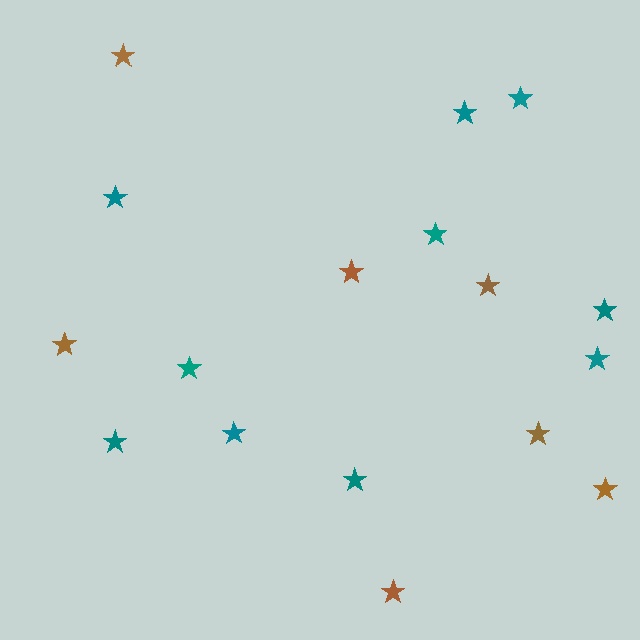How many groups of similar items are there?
There are 2 groups: one group of brown stars (7) and one group of teal stars (10).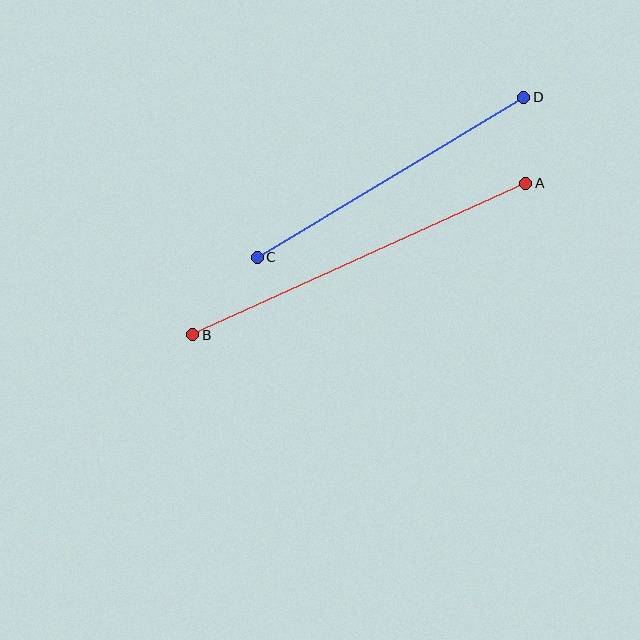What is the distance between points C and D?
The distance is approximately 311 pixels.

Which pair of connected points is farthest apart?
Points A and B are farthest apart.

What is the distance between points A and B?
The distance is approximately 366 pixels.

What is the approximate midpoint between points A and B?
The midpoint is at approximately (359, 259) pixels.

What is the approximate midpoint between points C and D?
The midpoint is at approximately (391, 177) pixels.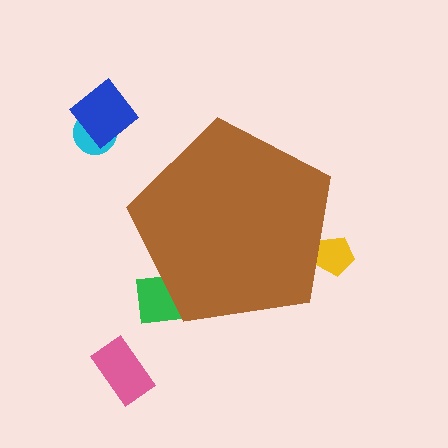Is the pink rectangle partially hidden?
No, the pink rectangle is fully visible.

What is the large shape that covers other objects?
A brown pentagon.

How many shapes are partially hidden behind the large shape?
2 shapes are partially hidden.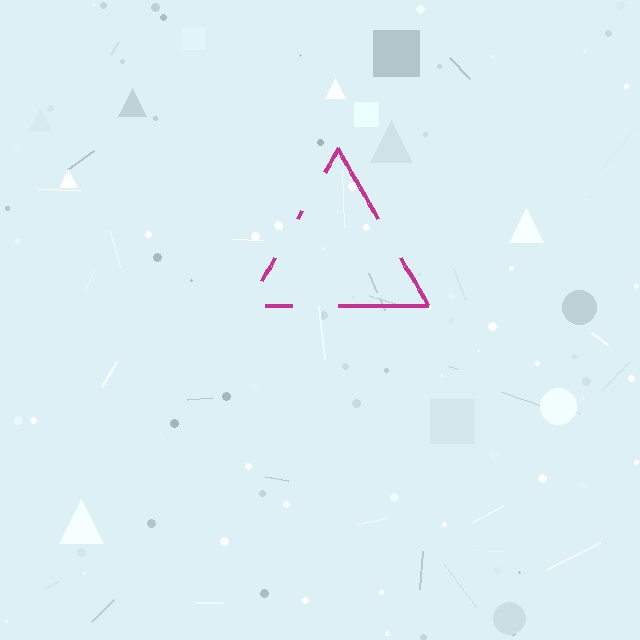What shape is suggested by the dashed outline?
The dashed outline suggests a triangle.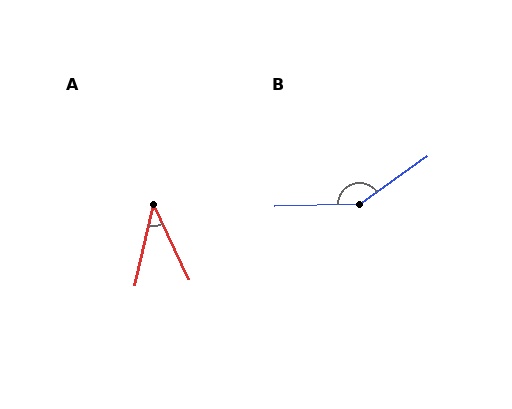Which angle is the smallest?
A, at approximately 39 degrees.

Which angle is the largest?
B, at approximately 146 degrees.